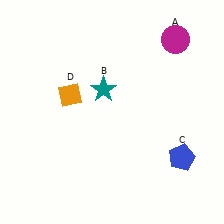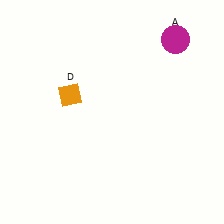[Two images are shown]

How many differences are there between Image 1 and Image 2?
There are 2 differences between the two images.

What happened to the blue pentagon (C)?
The blue pentagon (C) was removed in Image 2. It was in the bottom-right area of Image 1.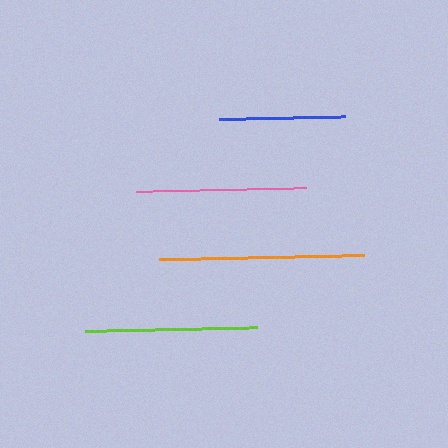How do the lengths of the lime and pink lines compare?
The lime and pink lines are approximately the same length.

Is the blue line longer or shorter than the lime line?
The lime line is longer than the blue line.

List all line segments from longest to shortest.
From longest to shortest: orange, lime, pink, blue.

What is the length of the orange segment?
The orange segment is approximately 204 pixels long.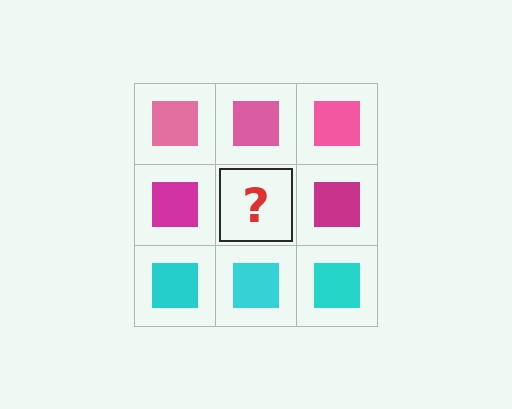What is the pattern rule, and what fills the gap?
The rule is that each row has a consistent color. The gap should be filled with a magenta square.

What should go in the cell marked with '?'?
The missing cell should contain a magenta square.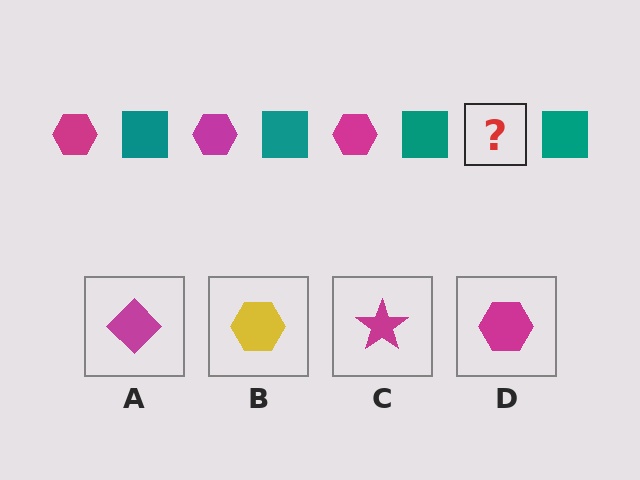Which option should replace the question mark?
Option D.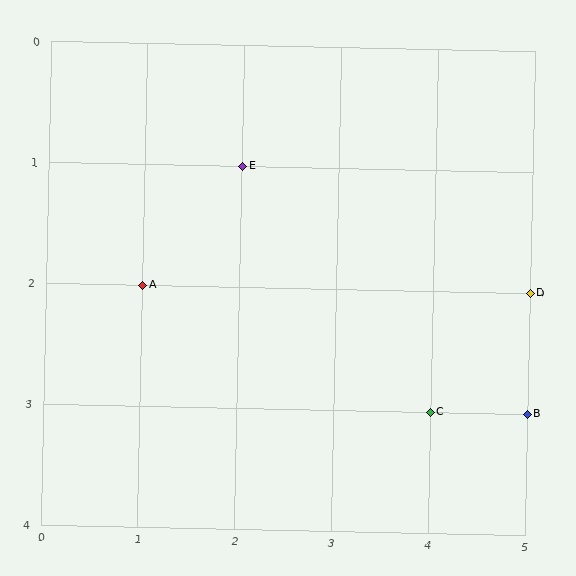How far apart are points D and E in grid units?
Points D and E are 3 columns and 1 row apart (about 3.2 grid units diagonally).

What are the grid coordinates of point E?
Point E is at grid coordinates (2, 1).